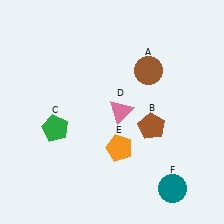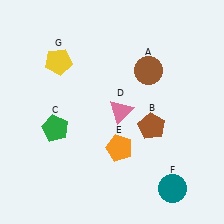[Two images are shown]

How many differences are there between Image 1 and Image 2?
There is 1 difference between the two images.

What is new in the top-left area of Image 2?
A yellow pentagon (G) was added in the top-left area of Image 2.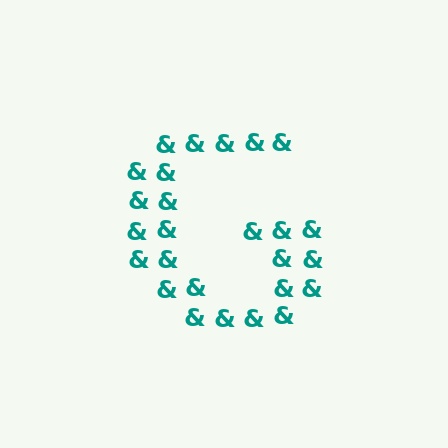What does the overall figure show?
The overall figure shows the letter G.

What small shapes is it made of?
It is made of small ampersands.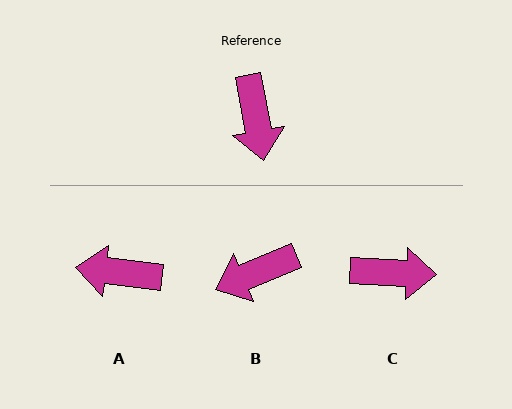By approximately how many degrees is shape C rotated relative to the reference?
Approximately 77 degrees counter-clockwise.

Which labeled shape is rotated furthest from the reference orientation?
A, about 107 degrees away.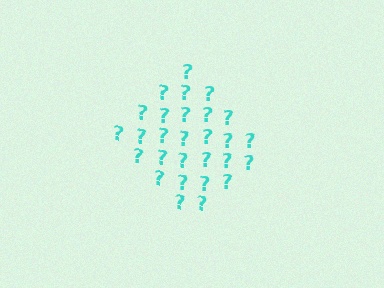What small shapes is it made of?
It is made of small question marks.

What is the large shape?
The large shape is a diamond.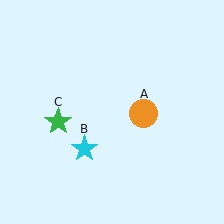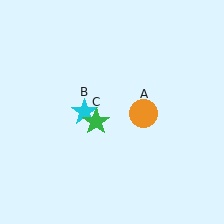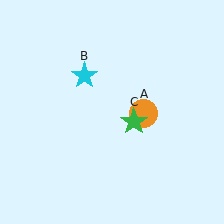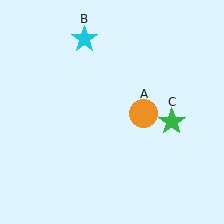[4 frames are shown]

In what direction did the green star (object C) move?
The green star (object C) moved right.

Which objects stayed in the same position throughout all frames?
Orange circle (object A) remained stationary.